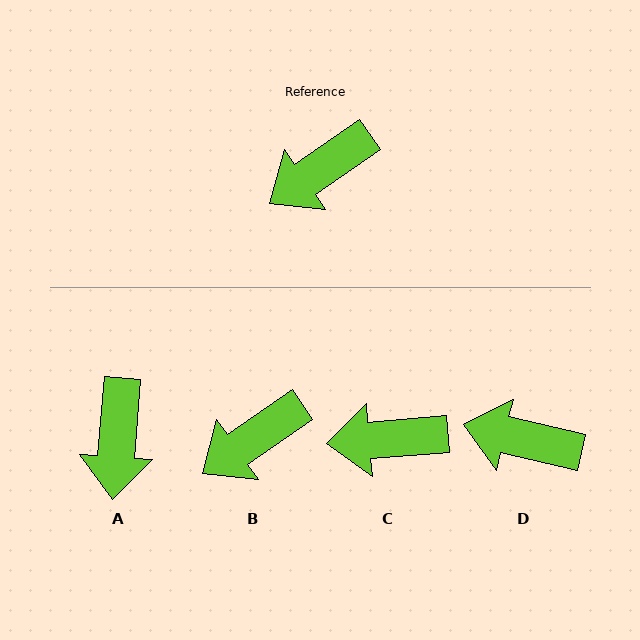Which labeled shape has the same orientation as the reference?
B.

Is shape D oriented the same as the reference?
No, it is off by about 48 degrees.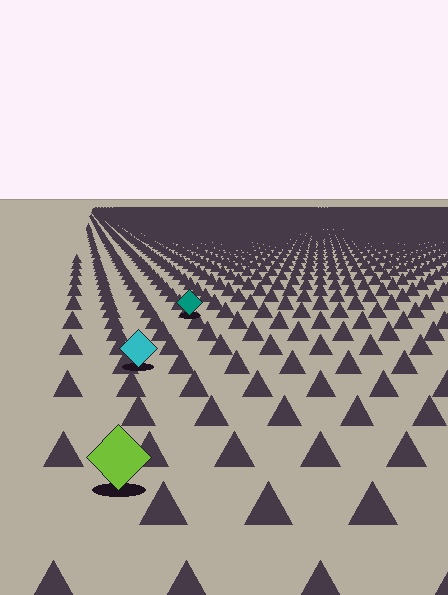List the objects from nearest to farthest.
From nearest to farthest: the lime diamond, the cyan diamond, the teal diamond.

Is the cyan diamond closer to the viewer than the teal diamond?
Yes. The cyan diamond is closer — you can tell from the texture gradient: the ground texture is coarser near it.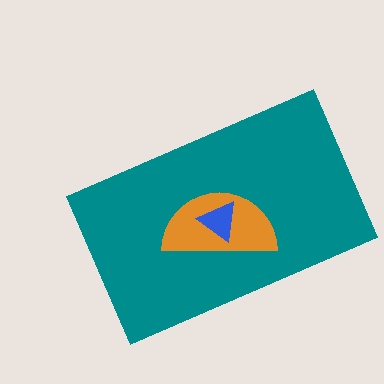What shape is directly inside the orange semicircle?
The blue triangle.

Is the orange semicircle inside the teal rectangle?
Yes.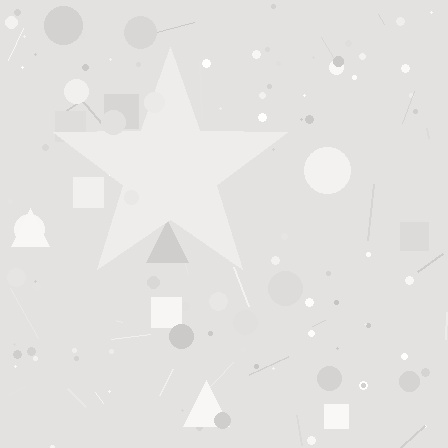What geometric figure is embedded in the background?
A star is embedded in the background.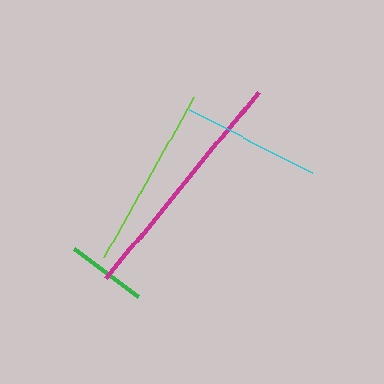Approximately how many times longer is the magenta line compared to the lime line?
The magenta line is approximately 1.3 times the length of the lime line.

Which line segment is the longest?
The magenta line is the longest at approximately 241 pixels.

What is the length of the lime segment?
The lime segment is approximately 184 pixels long.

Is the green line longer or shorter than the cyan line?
The cyan line is longer than the green line.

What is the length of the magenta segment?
The magenta segment is approximately 241 pixels long.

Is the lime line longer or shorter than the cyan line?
The lime line is longer than the cyan line.